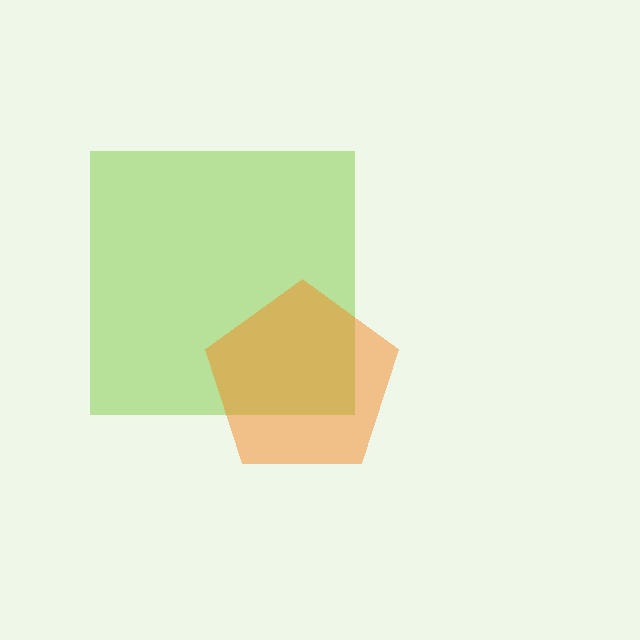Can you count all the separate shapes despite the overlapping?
Yes, there are 2 separate shapes.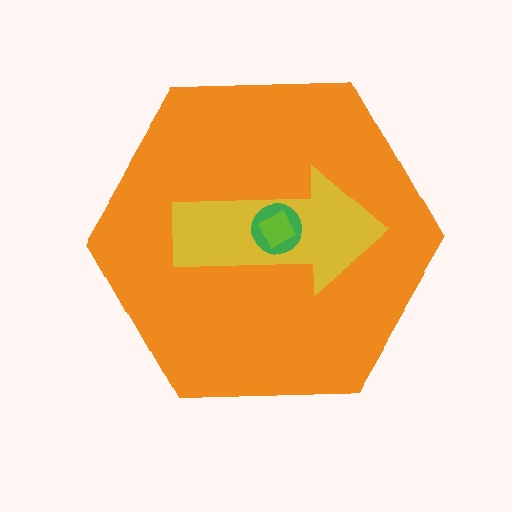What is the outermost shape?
The orange hexagon.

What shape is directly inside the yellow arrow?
The green circle.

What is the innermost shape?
The lime diamond.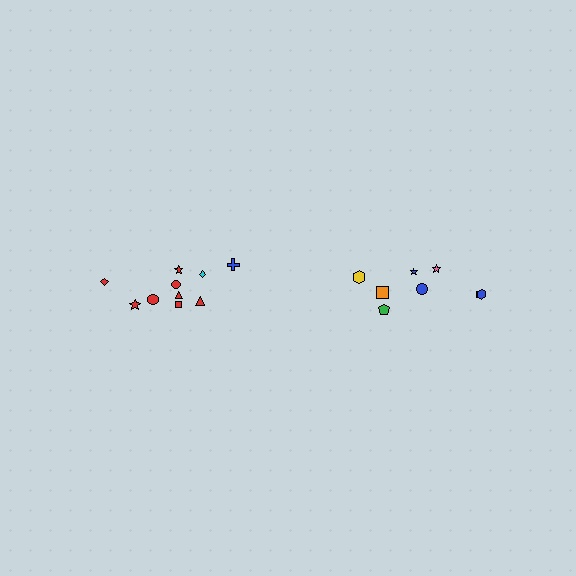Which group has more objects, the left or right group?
The left group.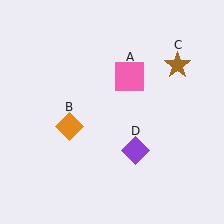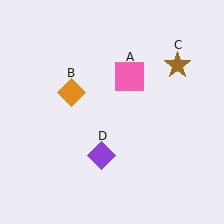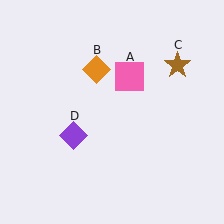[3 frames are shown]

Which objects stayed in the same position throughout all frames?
Pink square (object A) and brown star (object C) remained stationary.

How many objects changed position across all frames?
2 objects changed position: orange diamond (object B), purple diamond (object D).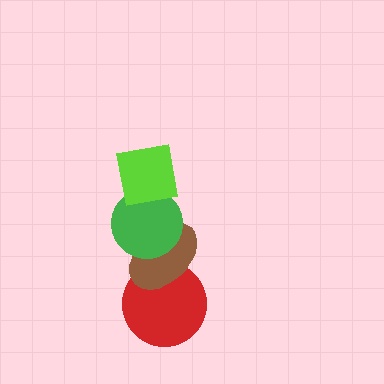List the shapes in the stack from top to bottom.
From top to bottom: the lime square, the green circle, the brown ellipse, the red circle.